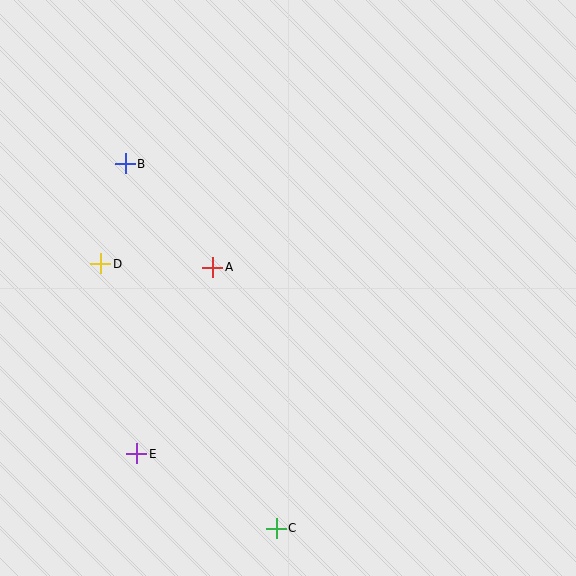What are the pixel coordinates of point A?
Point A is at (213, 267).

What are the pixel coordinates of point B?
Point B is at (125, 164).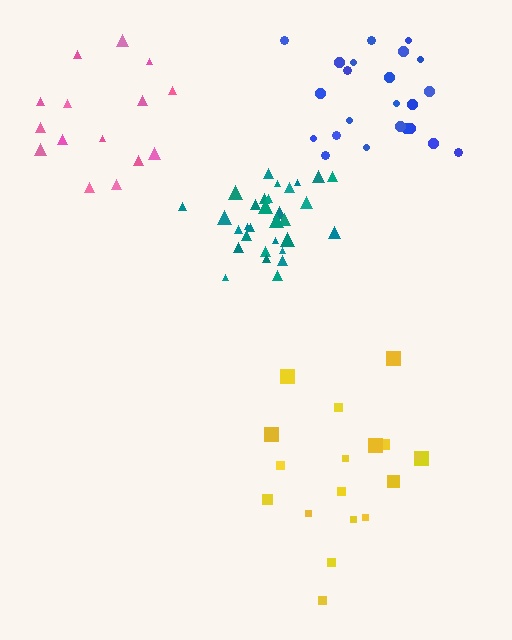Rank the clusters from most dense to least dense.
teal, blue, pink, yellow.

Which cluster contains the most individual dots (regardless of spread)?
Teal (31).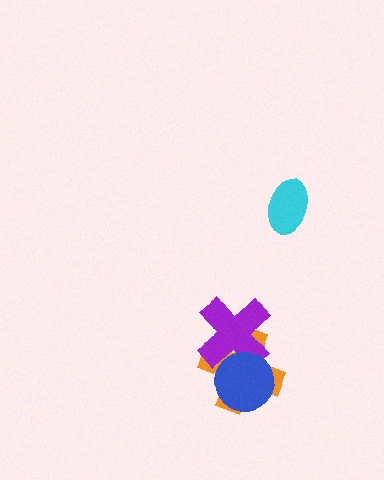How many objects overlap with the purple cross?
2 objects overlap with the purple cross.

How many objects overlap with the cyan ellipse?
0 objects overlap with the cyan ellipse.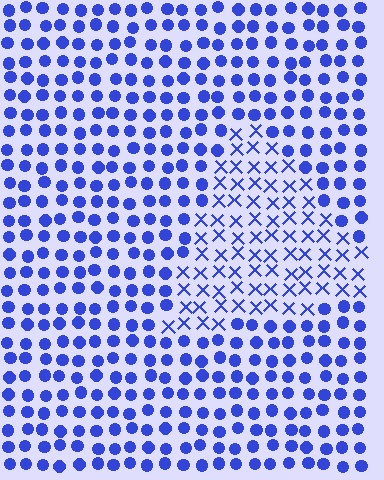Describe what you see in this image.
The image is filled with small blue elements arranged in a uniform grid. A triangle-shaped region contains X marks, while the surrounding area contains circles. The boundary is defined purely by the change in element shape.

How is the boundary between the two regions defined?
The boundary is defined by a change in element shape: X marks inside vs. circles outside. All elements share the same color and spacing.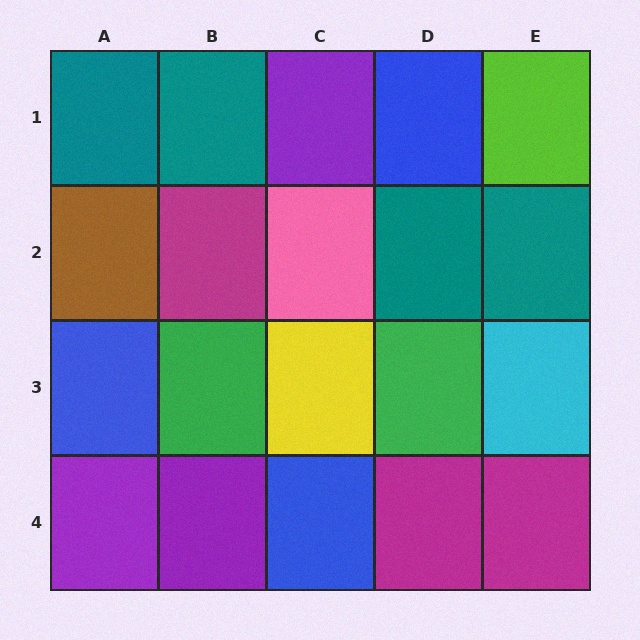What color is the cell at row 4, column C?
Blue.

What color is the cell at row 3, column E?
Cyan.